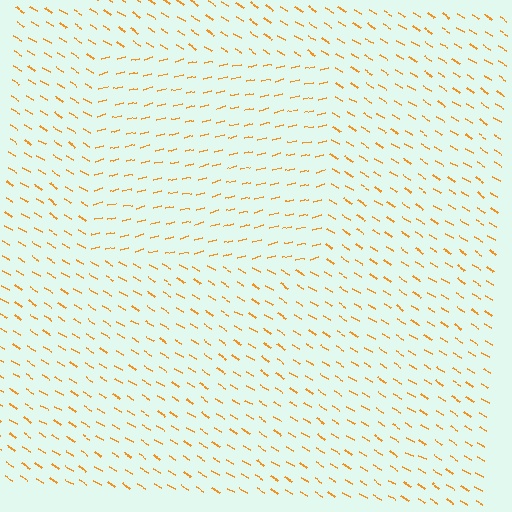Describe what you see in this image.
The image is filled with small orange line segments. A rectangle region in the image has lines oriented differently from the surrounding lines, creating a visible texture boundary.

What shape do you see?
I see a rectangle.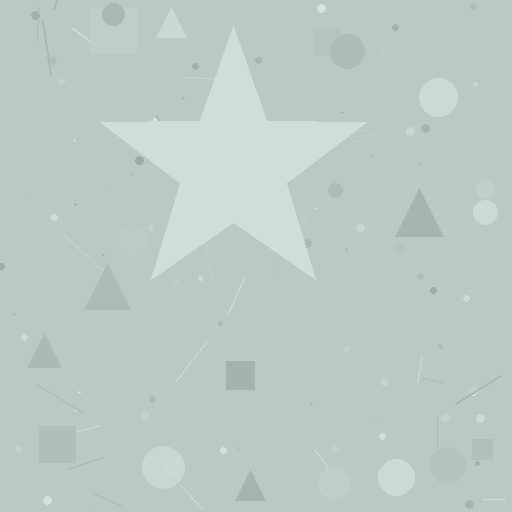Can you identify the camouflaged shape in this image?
The camouflaged shape is a star.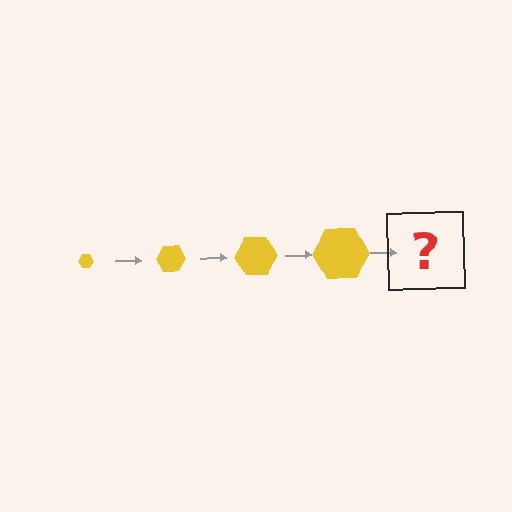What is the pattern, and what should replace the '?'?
The pattern is that the hexagon gets progressively larger each step. The '?' should be a yellow hexagon, larger than the previous one.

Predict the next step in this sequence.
The next step is a yellow hexagon, larger than the previous one.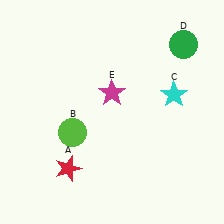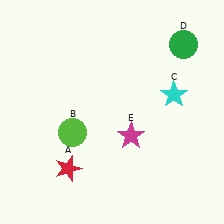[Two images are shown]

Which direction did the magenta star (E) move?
The magenta star (E) moved down.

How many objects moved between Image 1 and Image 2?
1 object moved between the two images.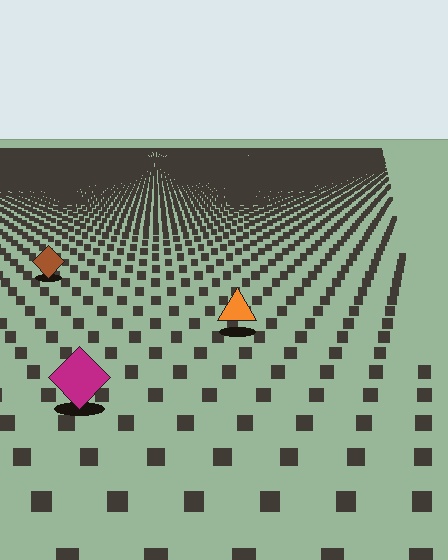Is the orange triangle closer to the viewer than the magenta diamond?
No. The magenta diamond is closer — you can tell from the texture gradient: the ground texture is coarser near it.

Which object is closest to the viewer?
The magenta diamond is closest. The texture marks near it are larger and more spread out.